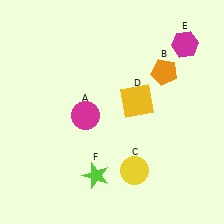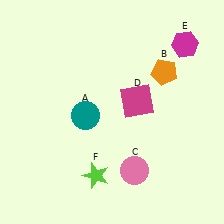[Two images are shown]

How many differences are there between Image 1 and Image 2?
There are 3 differences between the two images.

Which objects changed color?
A changed from magenta to teal. C changed from yellow to pink. D changed from yellow to magenta.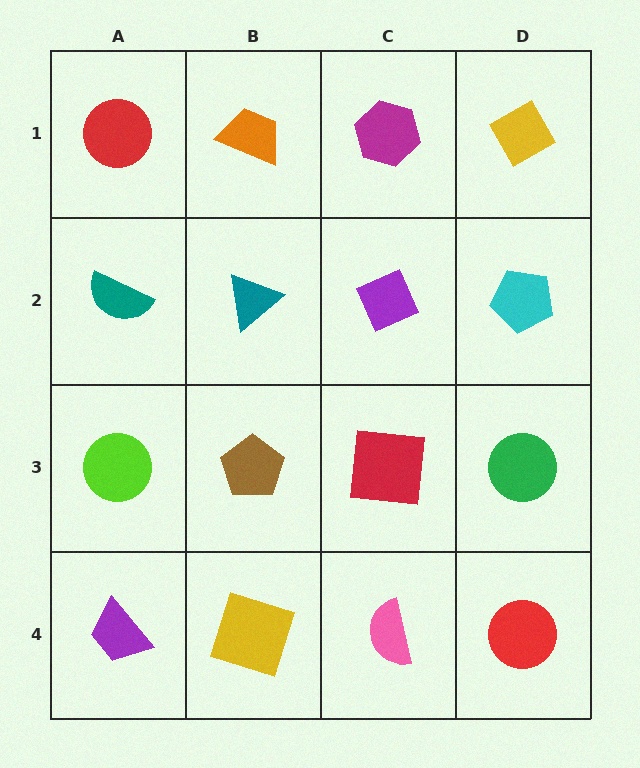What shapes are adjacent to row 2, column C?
A magenta hexagon (row 1, column C), a red square (row 3, column C), a teal triangle (row 2, column B), a cyan pentagon (row 2, column D).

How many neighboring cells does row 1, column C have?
3.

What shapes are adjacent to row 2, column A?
A red circle (row 1, column A), a lime circle (row 3, column A), a teal triangle (row 2, column B).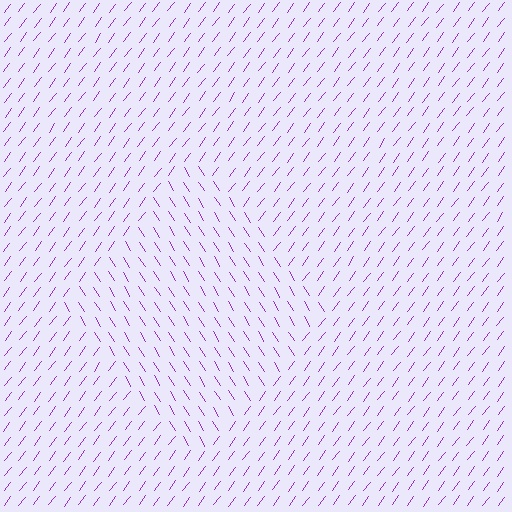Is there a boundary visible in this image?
Yes, there is a texture boundary formed by a change in line orientation.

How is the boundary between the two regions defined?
The boundary is defined purely by a change in line orientation (approximately 69 degrees difference). All lines are the same color and thickness.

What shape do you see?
I see a diamond.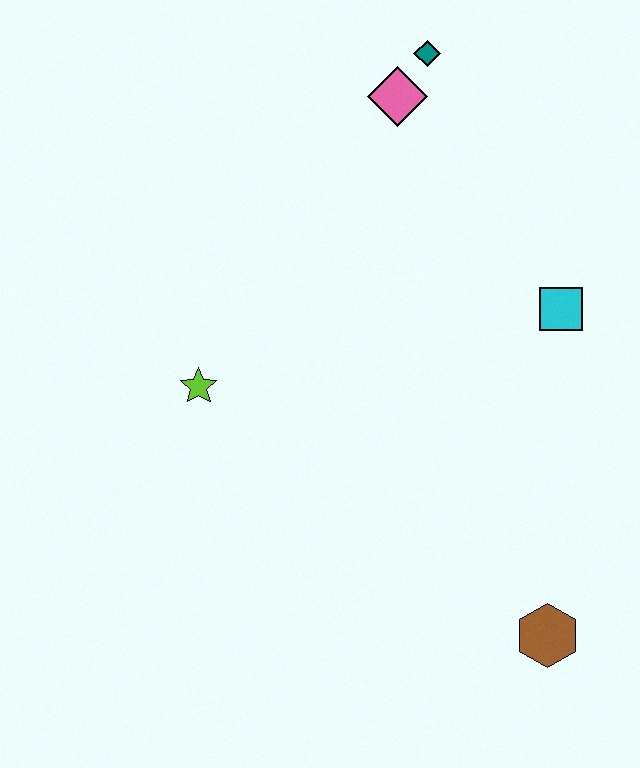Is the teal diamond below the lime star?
No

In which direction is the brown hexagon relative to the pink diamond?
The brown hexagon is below the pink diamond.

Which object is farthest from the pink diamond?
The brown hexagon is farthest from the pink diamond.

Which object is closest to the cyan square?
The pink diamond is closest to the cyan square.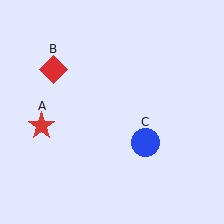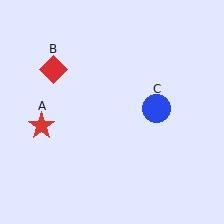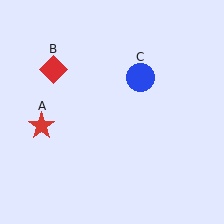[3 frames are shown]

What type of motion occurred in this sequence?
The blue circle (object C) rotated counterclockwise around the center of the scene.